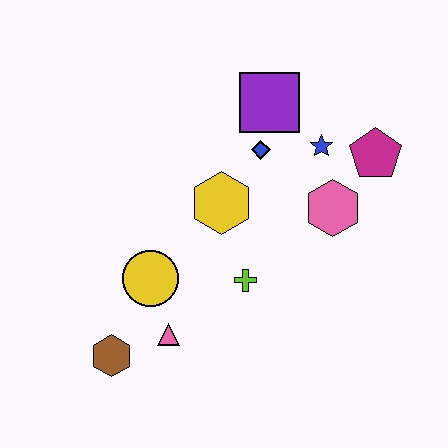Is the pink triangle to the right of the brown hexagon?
Yes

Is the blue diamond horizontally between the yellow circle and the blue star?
Yes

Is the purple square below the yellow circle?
No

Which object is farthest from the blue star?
The brown hexagon is farthest from the blue star.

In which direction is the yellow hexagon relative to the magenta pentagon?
The yellow hexagon is to the left of the magenta pentagon.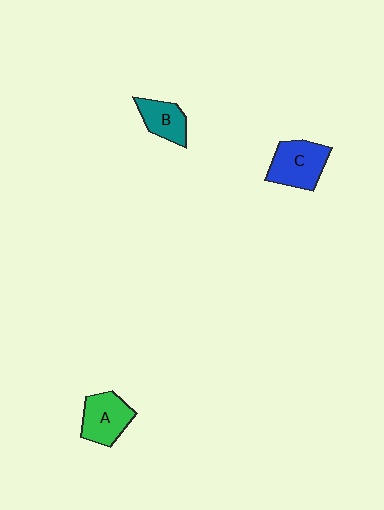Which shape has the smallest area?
Shape B (teal).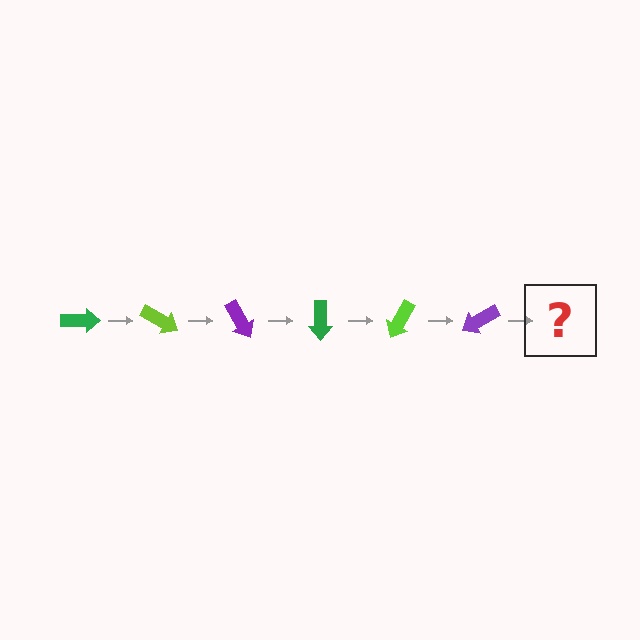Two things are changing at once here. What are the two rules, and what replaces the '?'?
The two rules are that it rotates 30 degrees each step and the color cycles through green, lime, and purple. The '?' should be a green arrow, rotated 180 degrees from the start.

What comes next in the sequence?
The next element should be a green arrow, rotated 180 degrees from the start.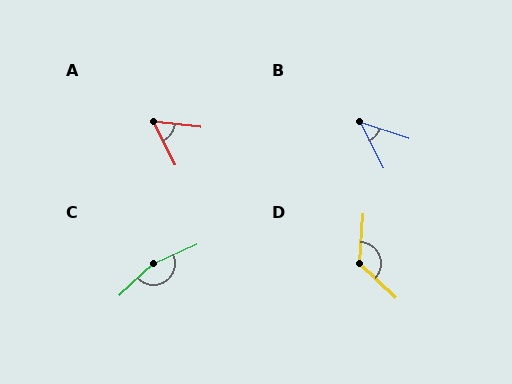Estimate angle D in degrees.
Approximately 130 degrees.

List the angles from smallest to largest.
B (45°), A (57°), D (130°), C (161°).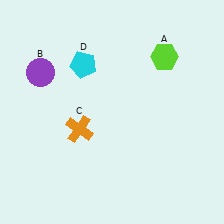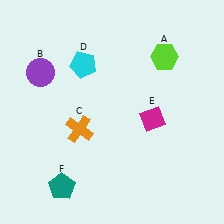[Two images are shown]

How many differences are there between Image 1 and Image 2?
There are 2 differences between the two images.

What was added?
A magenta diamond (E), a teal pentagon (F) were added in Image 2.